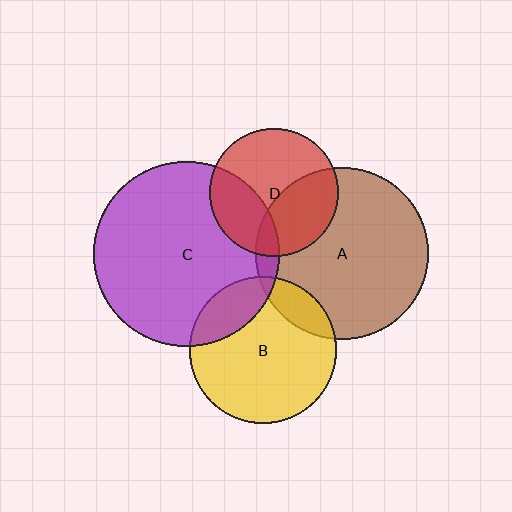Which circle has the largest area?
Circle C (purple).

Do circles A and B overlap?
Yes.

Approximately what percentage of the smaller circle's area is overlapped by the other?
Approximately 15%.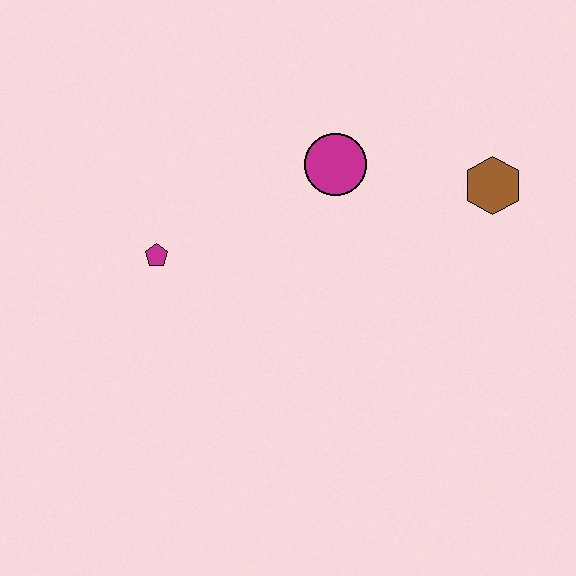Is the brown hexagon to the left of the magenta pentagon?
No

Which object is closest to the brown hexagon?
The magenta circle is closest to the brown hexagon.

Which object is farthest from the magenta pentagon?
The brown hexagon is farthest from the magenta pentagon.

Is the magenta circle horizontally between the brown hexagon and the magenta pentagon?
Yes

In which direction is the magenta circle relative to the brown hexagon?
The magenta circle is to the left of the brown hexagon.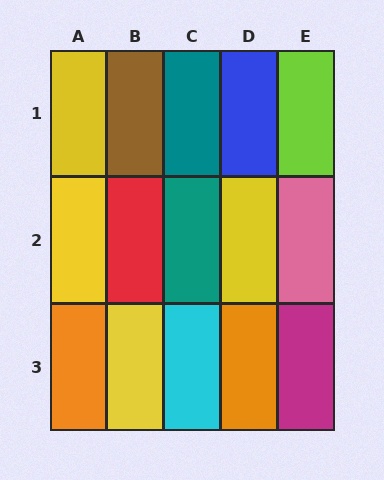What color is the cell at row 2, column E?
Pink.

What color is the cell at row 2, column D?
Yellow.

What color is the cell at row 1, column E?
Lime.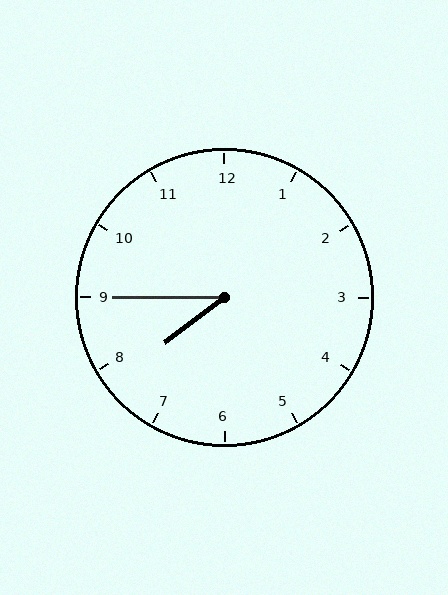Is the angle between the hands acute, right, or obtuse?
It is acute.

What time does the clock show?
7:45.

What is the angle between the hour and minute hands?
Approximately 38 degrees.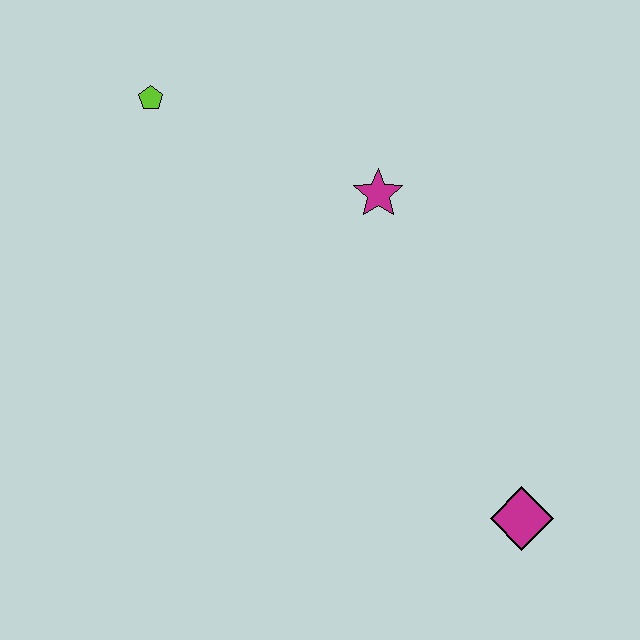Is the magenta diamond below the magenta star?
Yes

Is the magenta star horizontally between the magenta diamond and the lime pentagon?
Yes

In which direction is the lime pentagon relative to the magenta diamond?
The lime pentagon is above the magenta diamond.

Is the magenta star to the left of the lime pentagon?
No